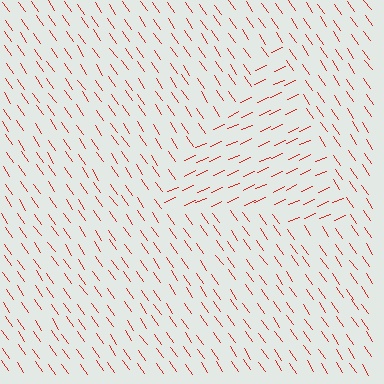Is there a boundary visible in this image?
Yes, there is a texture boundary formed by a change in line orientation.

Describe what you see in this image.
The image is filled with small red line segments. A triangle region in the image has lines oriented differently from the surrounding lines, creating a visible texture boundary.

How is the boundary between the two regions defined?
The boundary is defined purely by a change in line orientation (approximately 80 degrees difference). All lines are the same color and thickness.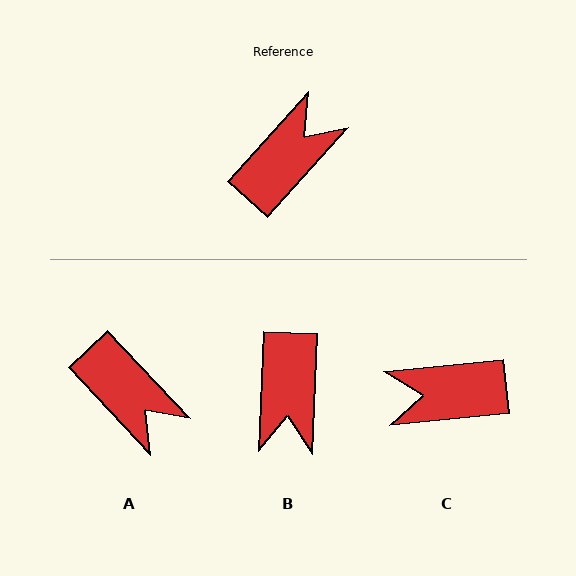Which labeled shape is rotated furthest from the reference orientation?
B, about 140 degrees away.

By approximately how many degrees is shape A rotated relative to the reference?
Approximately 95 degrees clockwise.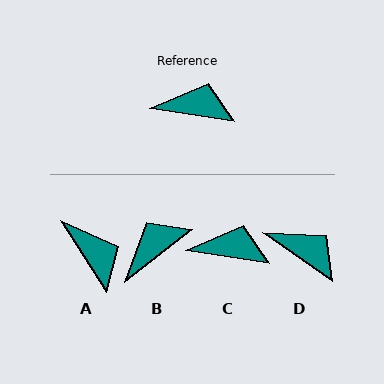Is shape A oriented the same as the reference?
No, it is off by about 48 degrees.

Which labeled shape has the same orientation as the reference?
C.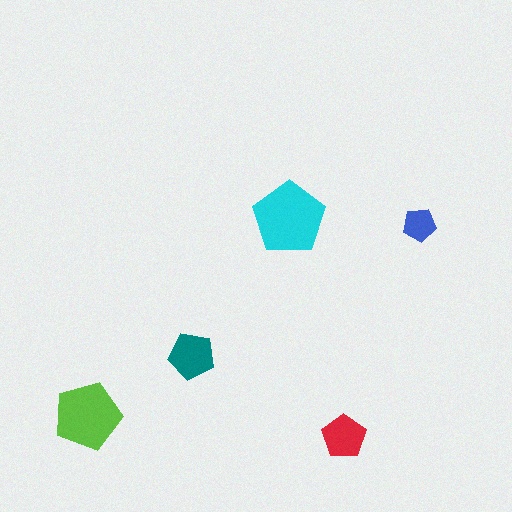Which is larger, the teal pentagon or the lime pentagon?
The lime one.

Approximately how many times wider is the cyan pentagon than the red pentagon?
About 1.5 times wider.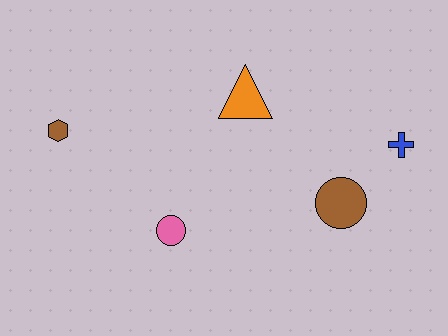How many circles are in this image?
There are 2 circles.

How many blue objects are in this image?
There is 1 blue object.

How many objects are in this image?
There are 5 objects.